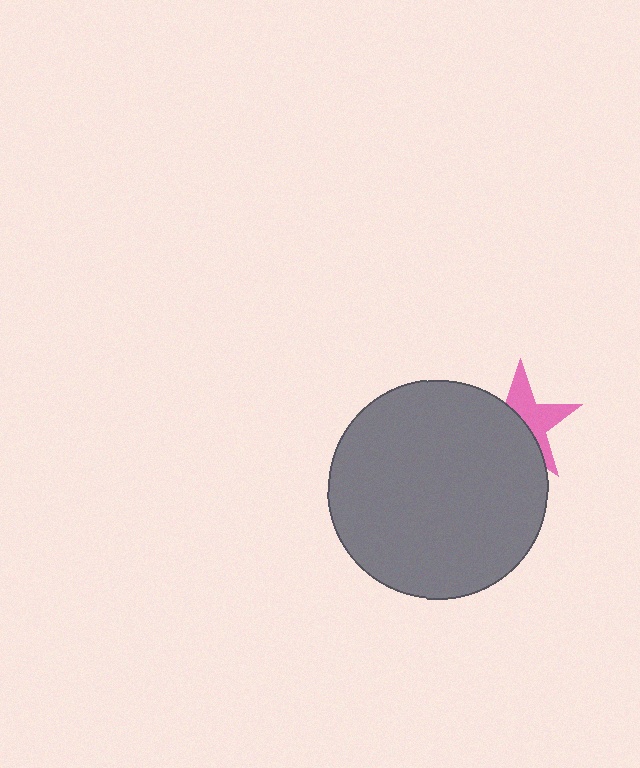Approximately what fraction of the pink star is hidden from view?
Roughly 53% of the pink star is hidden behind the gray circle.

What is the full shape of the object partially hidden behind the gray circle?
The partially hidden object is a pink star.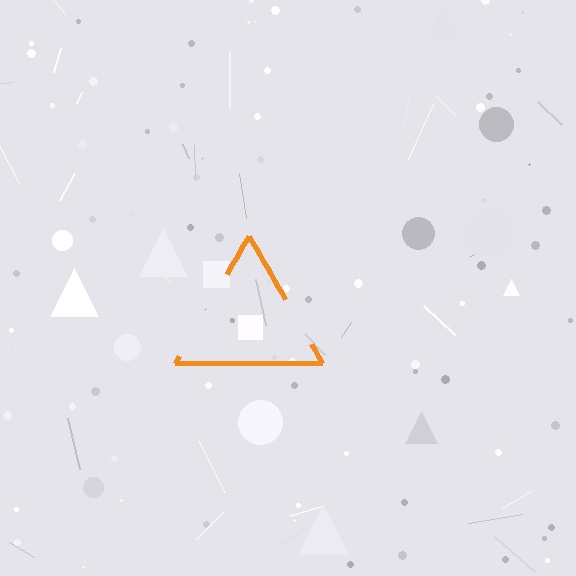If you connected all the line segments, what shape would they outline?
They would outline a triangle.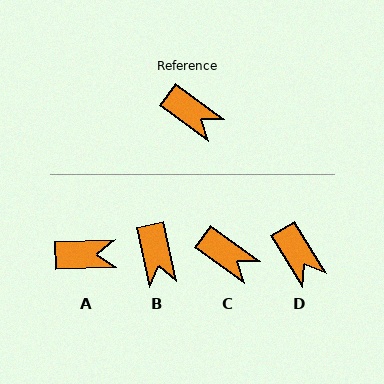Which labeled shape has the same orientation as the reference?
C.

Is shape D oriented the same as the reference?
No, it is off by about 23 degrees.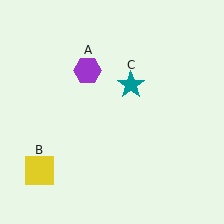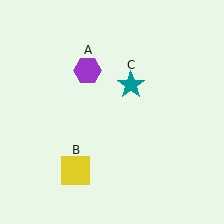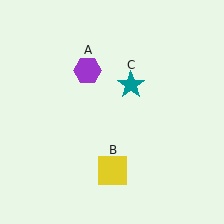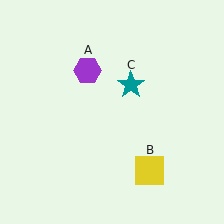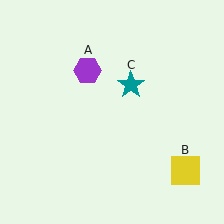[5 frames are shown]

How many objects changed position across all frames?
1 object changed position: yellow square (object B).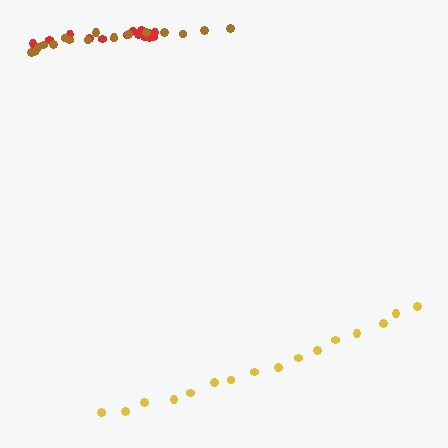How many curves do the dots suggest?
There are 3 distinct paths.